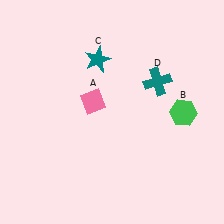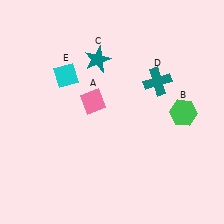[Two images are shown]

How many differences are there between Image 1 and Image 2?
There is 1 difference between the two images.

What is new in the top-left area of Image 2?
A cyan diamond (E) was added in the top-left area of Image 2.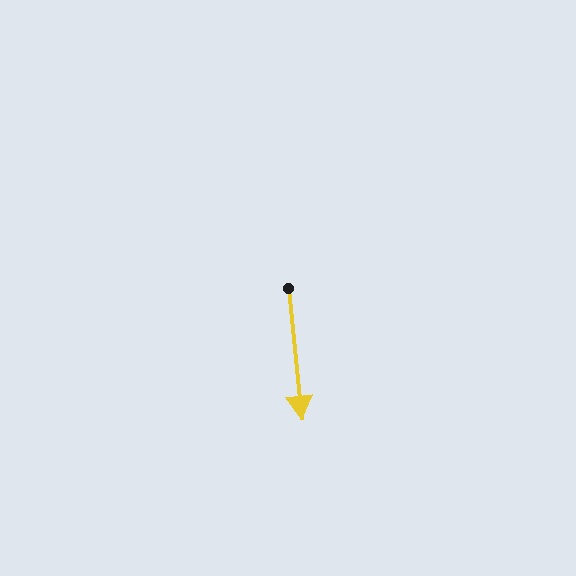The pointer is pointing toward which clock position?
Roughly 6 o'clock.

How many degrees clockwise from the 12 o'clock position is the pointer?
Approximately 174 degrees.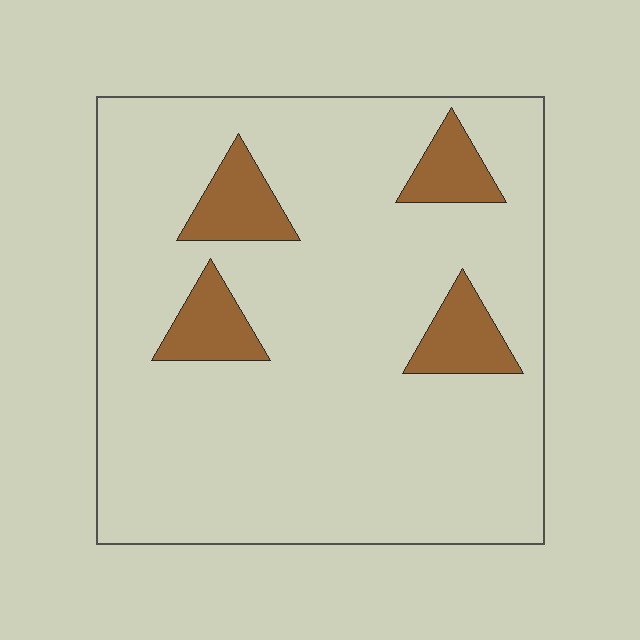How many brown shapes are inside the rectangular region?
4.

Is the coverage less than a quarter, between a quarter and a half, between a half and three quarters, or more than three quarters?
Less than a quarter.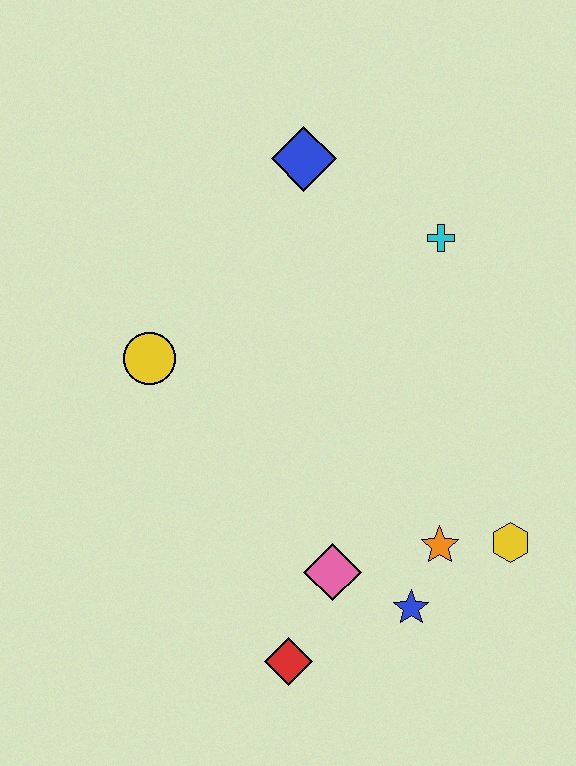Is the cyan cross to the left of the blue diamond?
No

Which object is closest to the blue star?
The orange star is closest to the blue star.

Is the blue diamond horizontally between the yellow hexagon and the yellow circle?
Yes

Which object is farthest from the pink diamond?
The blue diamond is farthest from the pink diamond.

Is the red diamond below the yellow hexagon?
Yes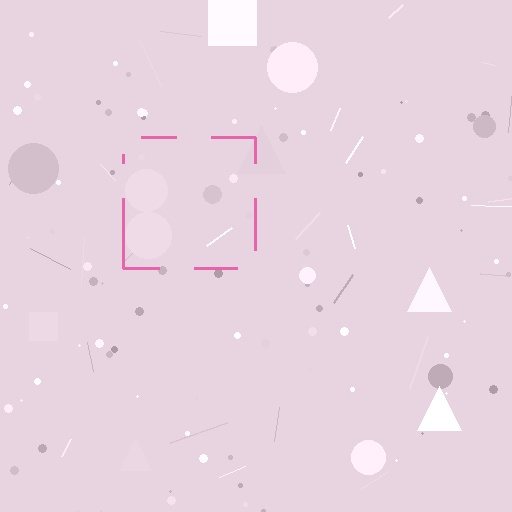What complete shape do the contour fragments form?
The contour fragments form a square.